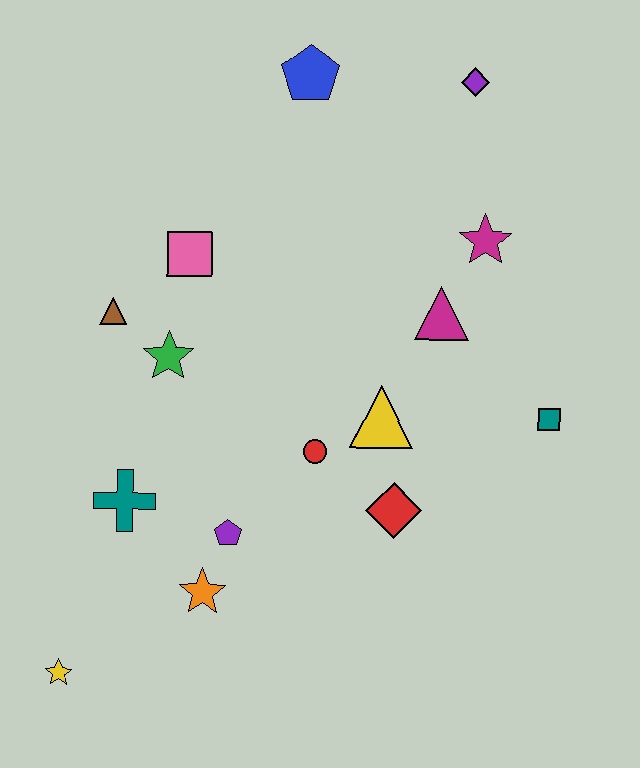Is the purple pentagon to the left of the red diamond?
Yes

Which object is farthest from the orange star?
The purple diamond is farthest from the orange star.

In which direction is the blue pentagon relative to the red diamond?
The blue pentagon is above the red diamond.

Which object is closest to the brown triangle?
The green star is closest to the brown triangle.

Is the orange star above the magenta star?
No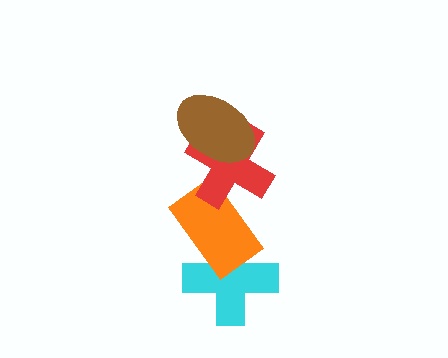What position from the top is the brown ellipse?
The brown ellipse is 1st from the top.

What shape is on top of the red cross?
The brown ellipse is on top of the red cross.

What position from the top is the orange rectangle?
The orange rectangle is 3rd from the top.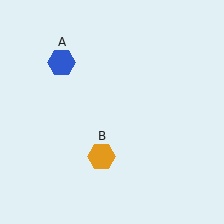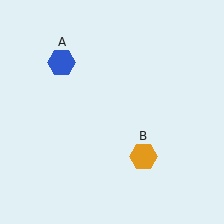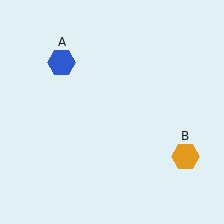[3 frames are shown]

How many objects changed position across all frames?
1 object changed position: orange hexagon (object B).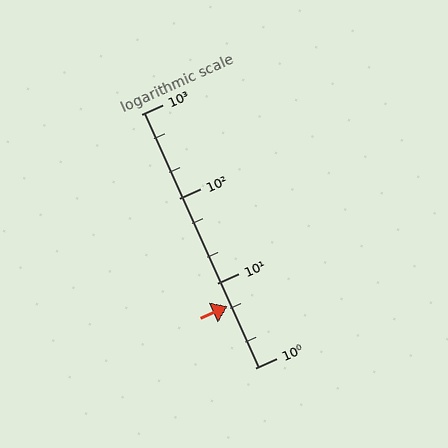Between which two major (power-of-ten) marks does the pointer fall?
The pointer is between 1 and 10.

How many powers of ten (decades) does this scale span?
The scale spans 3 decades, from 1 to 1000.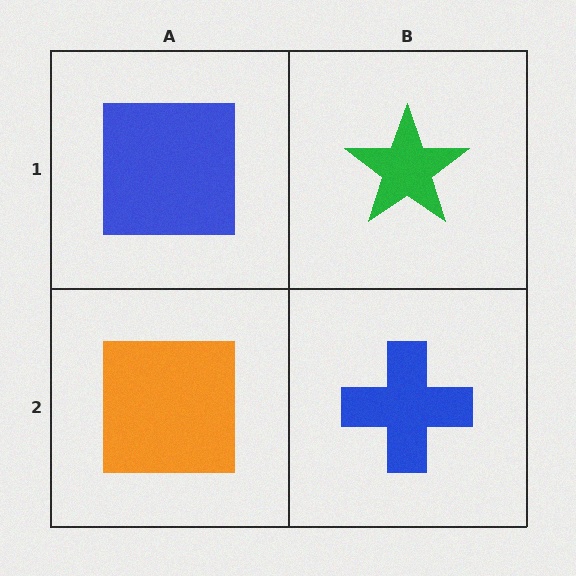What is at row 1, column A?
A blue square.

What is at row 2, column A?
An orange square.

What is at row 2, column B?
A blue cross.